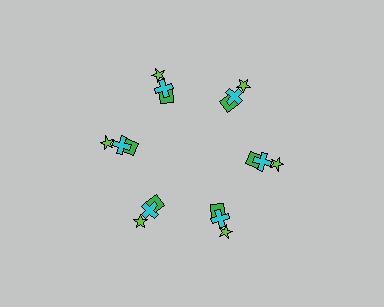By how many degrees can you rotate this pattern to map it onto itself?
The pattern maps onto itself every 60 degrees of rotation.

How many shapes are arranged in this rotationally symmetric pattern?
There are 18 shapes, arranged in 6 groups of 3.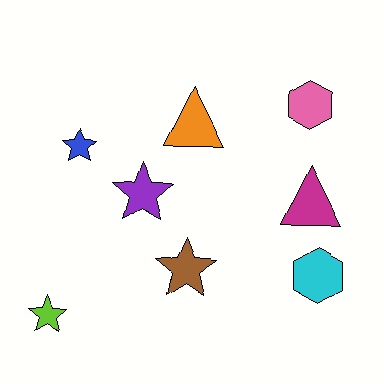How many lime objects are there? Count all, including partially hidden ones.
There is 1 lime object.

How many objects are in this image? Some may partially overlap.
There are 8 objects.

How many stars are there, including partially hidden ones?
There are 4 stars.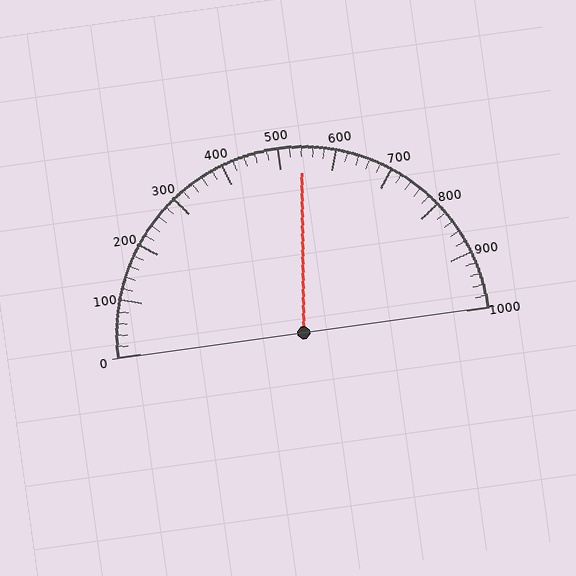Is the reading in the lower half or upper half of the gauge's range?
The reading is in the upper half of the range (0 to 1000).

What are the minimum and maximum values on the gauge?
The gauge ranges from 0 to 1000.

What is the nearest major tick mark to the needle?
The nearest major tick mark is 500.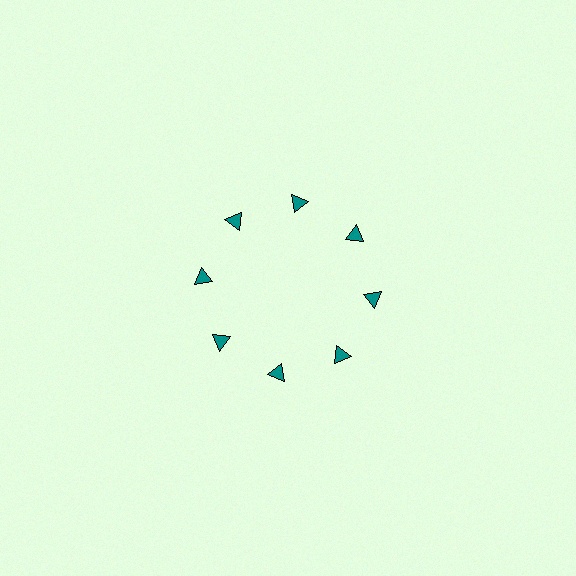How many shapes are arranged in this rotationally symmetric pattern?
There are 8 shapes, arranged in 8 groups of 1.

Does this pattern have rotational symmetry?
Yes, this pattern has 8-fold rotational symmetry. It looks the same after rotating 45 degrees around the center.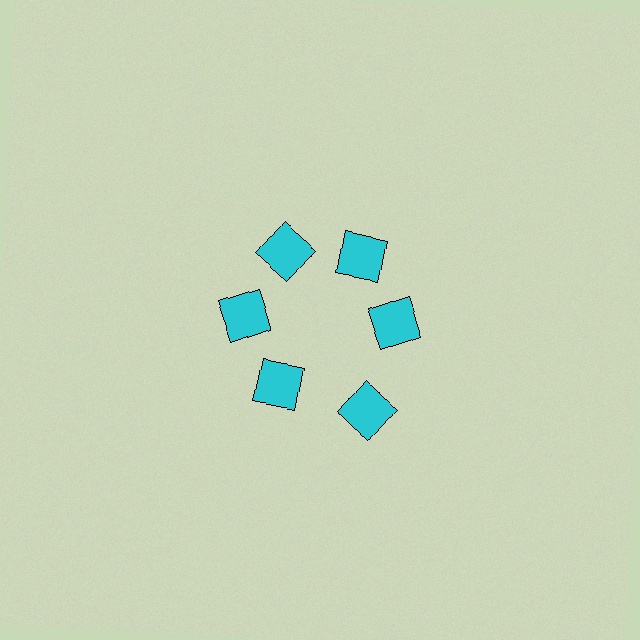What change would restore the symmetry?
The symmetry would be restored by moving it inward, back onto the ring so that all 6 squares sit at equal angles and equal distance from the center.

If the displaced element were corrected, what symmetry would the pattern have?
It would have 6-fold rotational symmetry — the pattern would map onto itself every 60 degrees.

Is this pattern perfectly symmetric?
No. The 6 cyan squares are arranged in a ring, but one element near the 5 o'clock position is pushed outward from the center, breaking the 6-fold rotational symmetry.